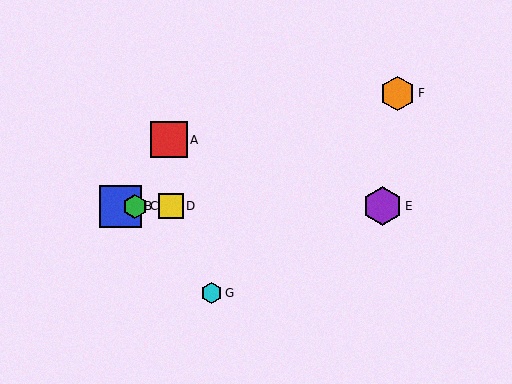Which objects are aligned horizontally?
Objects B, C, D, E are aligned horizontally.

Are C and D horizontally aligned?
Yes, both are at y≈206.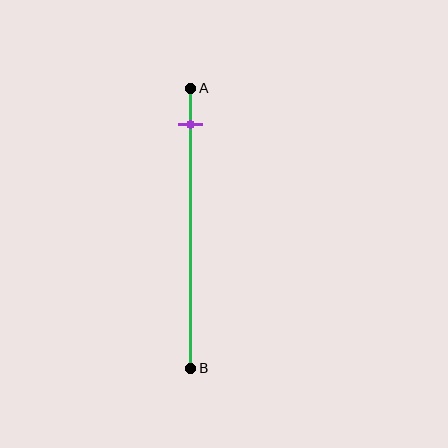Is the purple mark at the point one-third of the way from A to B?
No, the mark is at about 15% from A, not at the 33% one-third point.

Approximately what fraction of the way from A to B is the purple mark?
The purple mark is approximately 15% of the way from A to B.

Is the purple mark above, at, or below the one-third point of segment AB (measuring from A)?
The purple mark is above the one-third point of segment AB.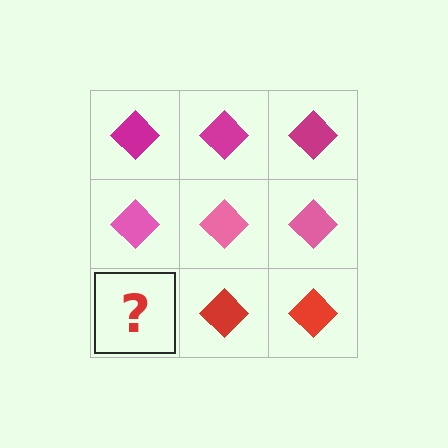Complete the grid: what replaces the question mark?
The question mark should be replaced with a red diamond.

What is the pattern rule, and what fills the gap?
The rule is that each row has a consistent color. The gap should be filled with a red diamond.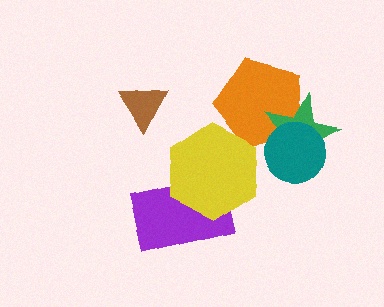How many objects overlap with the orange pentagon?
3 objects overlap with the orange pentagon.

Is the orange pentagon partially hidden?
Yes, it is partially covered by another shape.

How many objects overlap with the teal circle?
2 objects overlap with the teal circle.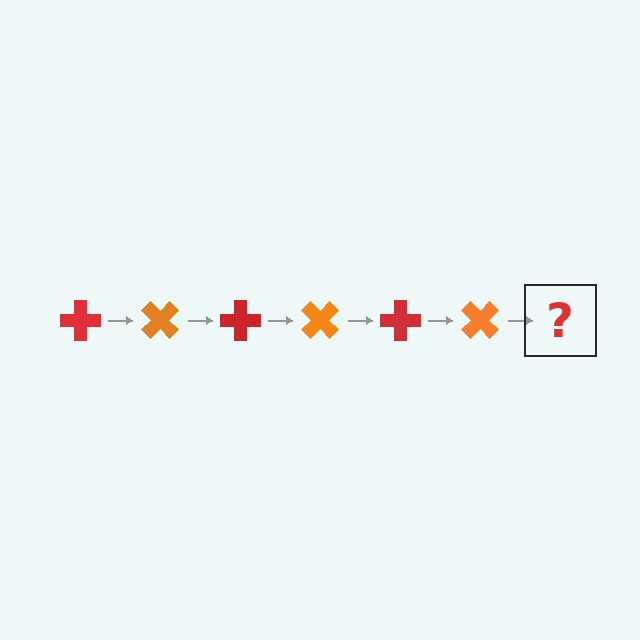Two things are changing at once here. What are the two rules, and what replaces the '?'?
The two rules are that it rotates 45 degrees each step and the color cycles through red and orange. The '?' should be a red cross, rotated 270 degrees from the start.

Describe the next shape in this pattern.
It should be a red cross, rotated 270 degrees from the start.